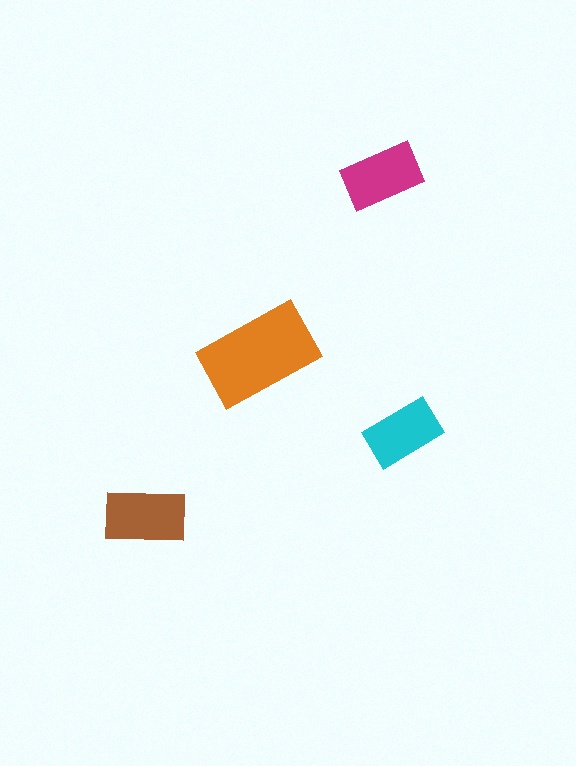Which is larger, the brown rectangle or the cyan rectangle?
The brown one.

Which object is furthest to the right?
The cyan rectangle is rightmost.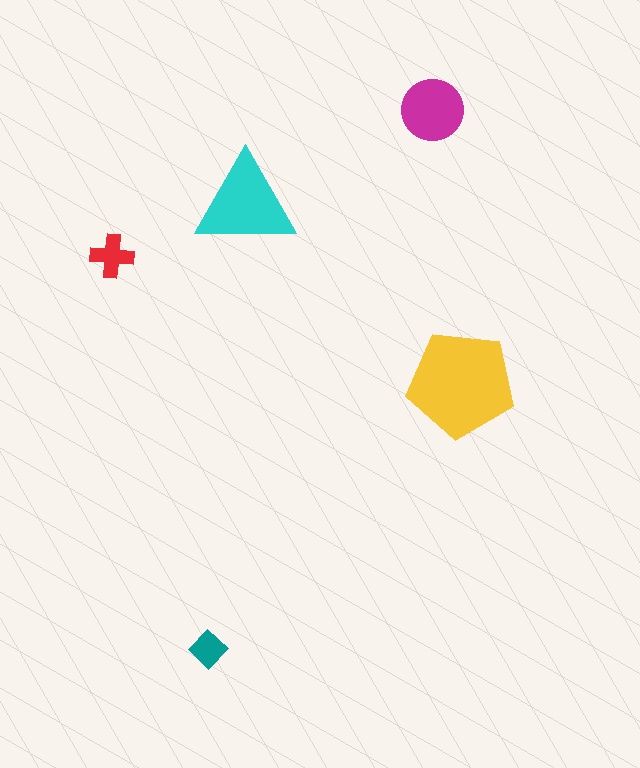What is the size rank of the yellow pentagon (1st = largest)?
1st.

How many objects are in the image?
There are 5 objects in the image.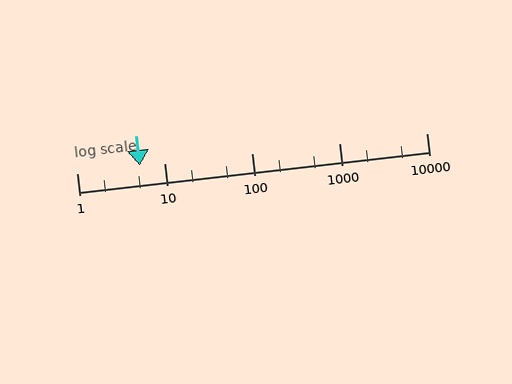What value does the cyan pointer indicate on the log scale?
The pointer indicates approximately 5.3.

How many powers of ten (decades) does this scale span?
The scale spans 4 decades, from 1 to 10000.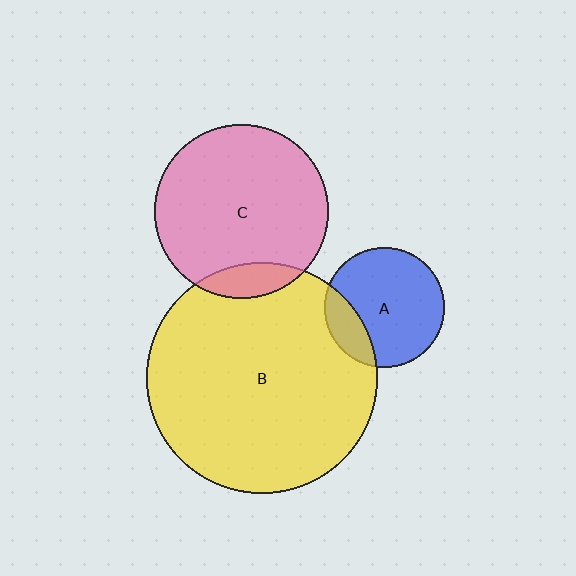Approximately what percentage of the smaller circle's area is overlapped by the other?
Approximately 10%.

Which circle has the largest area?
Circle B (yellow).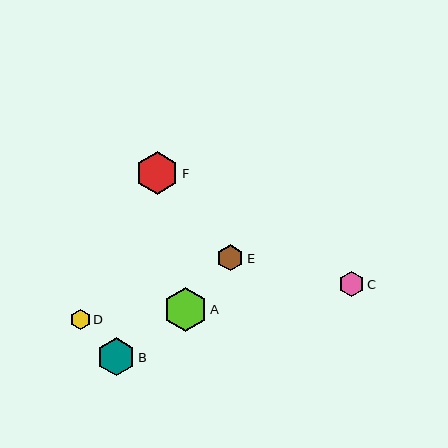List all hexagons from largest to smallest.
From largest to smallest: A, F, B, E, C, D.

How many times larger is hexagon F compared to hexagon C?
Hexagon F is approximately 1.7 times the size of hexagon C.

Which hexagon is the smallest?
Hexagon D is the smallest with a size of approximately 21 pixels.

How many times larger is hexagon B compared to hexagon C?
Hexagon B is approximately 1.5 times the size of hexagon C.